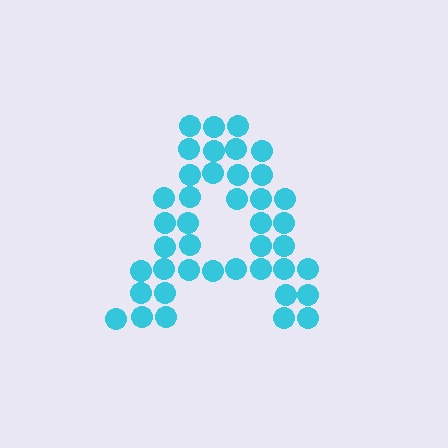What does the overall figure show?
The overall figure shows the letter A.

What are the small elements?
The small elements are circles.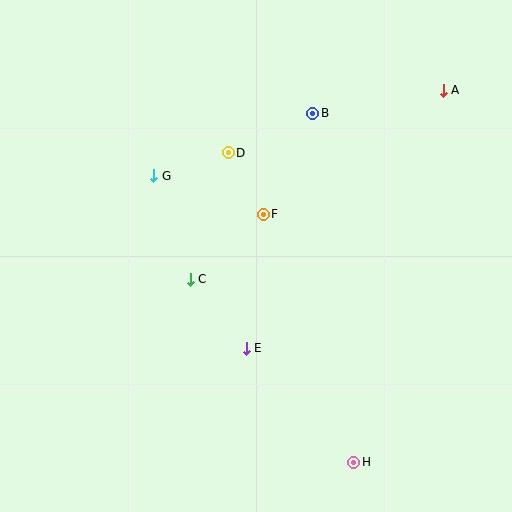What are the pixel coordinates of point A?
Point A is at (443, 90).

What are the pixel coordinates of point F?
Point F is at (263, 214).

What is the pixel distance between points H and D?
The distance between H and D is 334 pixels.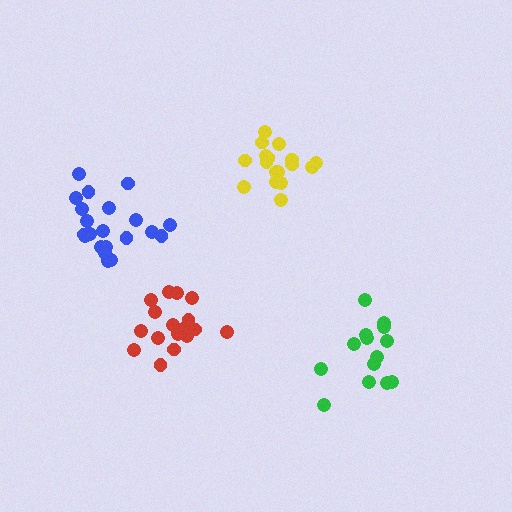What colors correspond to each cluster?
The clusters are colored: red, yellow, blue, green.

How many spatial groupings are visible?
There are 4 spatial groupings.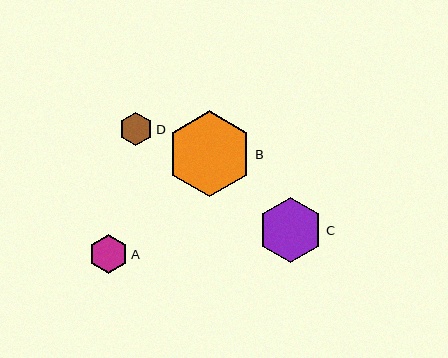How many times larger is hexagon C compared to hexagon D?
Hexagon C is approximately 1.9 times the size of hexagon D.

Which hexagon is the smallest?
Hexagon D is the smallest with a size of approximately 33 pixels.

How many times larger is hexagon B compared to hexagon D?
Hexagon B is approximately 2.6 times the size of hexagon D.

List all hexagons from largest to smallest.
From largest to smallest: B, C, A, D.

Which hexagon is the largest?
Hexagon B is the largest with a size of approximately 86 pixels.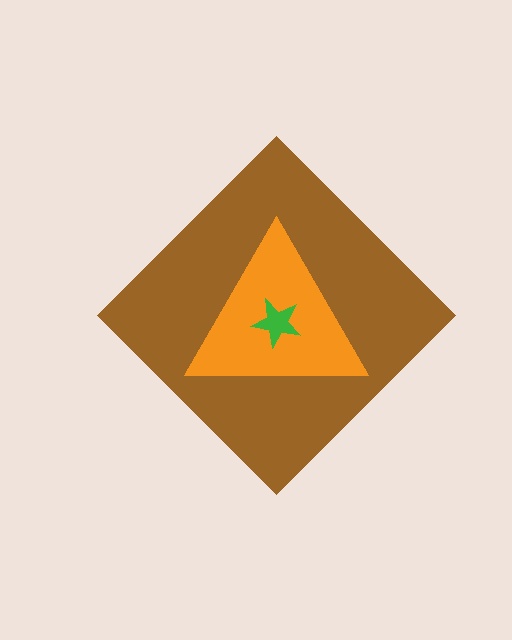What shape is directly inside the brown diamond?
The orange triangle.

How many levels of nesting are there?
3.